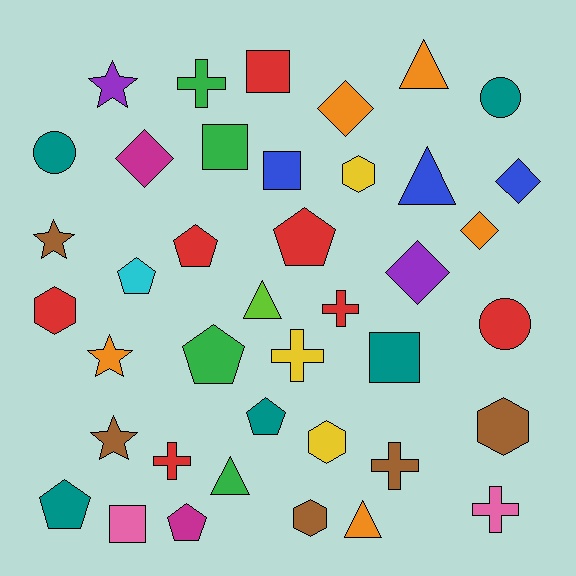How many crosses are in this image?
There are 6 crosses.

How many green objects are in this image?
There are 4 green objects.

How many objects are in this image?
There are 40 objects.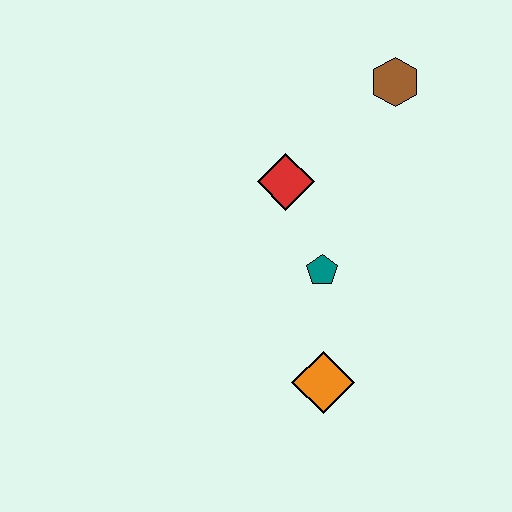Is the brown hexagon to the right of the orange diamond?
Yes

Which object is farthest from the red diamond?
The orange diamond is farthest from the red diamond.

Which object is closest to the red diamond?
The teal pentagon is closest to the red diamond.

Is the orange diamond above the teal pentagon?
No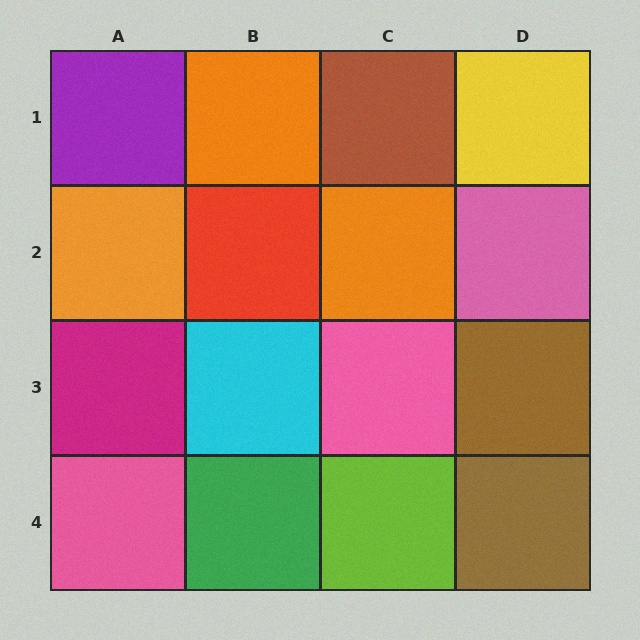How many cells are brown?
3 cells are brown.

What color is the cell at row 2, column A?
Orange.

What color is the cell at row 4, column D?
Brown.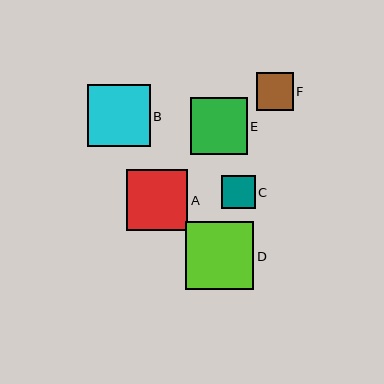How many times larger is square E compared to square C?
Square E is approximately 1.7 times the size of square C.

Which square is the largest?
Square D is the largest with a size of approximately 69 pixels.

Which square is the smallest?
Square C is the smallest with a size of approximately 34 pixels.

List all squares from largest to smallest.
From largest to smallest: D, B, A, E, F, C.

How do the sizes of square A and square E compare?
Square A and square E are approximately the same size.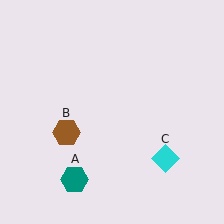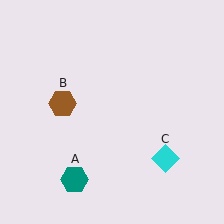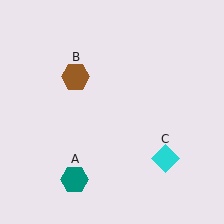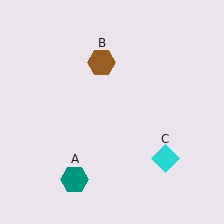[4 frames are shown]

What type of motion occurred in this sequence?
The brown hexagon (object B) rotated clockwise around the center of the scene.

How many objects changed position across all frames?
1 object changed position: brown hexagon (object B).